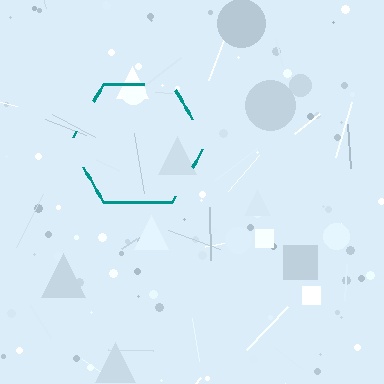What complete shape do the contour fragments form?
The contour fragments form a hexagon.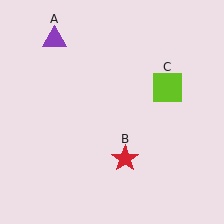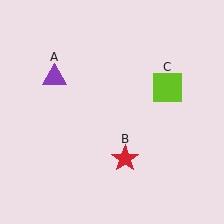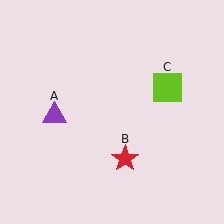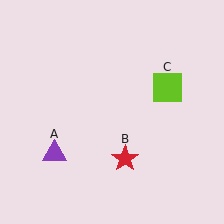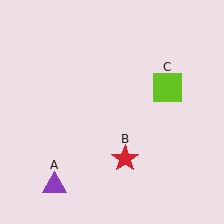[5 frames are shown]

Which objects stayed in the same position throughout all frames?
Red star (object B) and lime square (object C) remained stationary.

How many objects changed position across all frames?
1 object changed position: purple triangle (object A).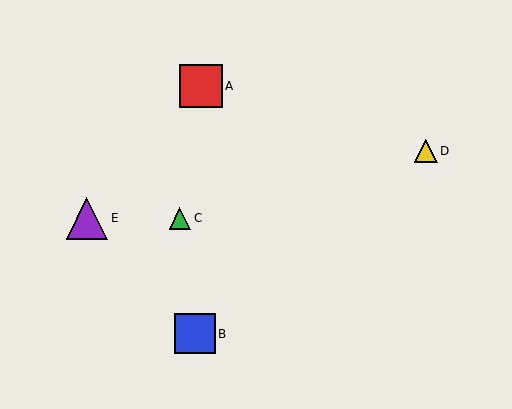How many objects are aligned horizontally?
2 objects (C, E) are aligned horizontally.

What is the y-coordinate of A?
Object A is at y≈86.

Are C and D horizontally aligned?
No, C is at y≈218 and D is at y≈151.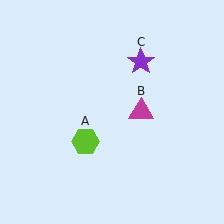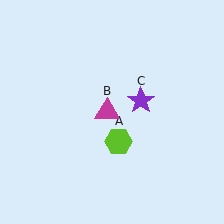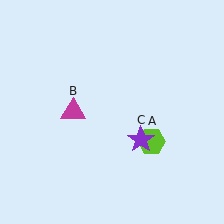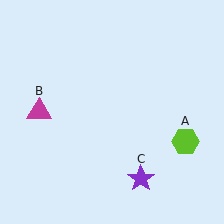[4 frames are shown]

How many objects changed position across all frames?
3 objects changed position: lime hexagon (object A), magenta triangle (object B), purple star (object C).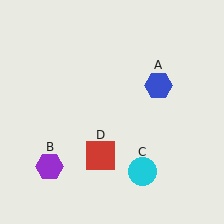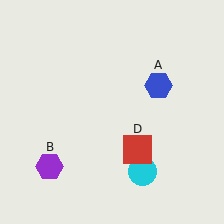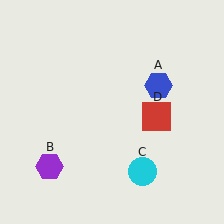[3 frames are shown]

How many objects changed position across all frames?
1 object changed position: red square (object D).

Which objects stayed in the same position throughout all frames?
Blue hexagon (object A) and purple hexagon (object B) and cyan circle (object C) remained stationary.